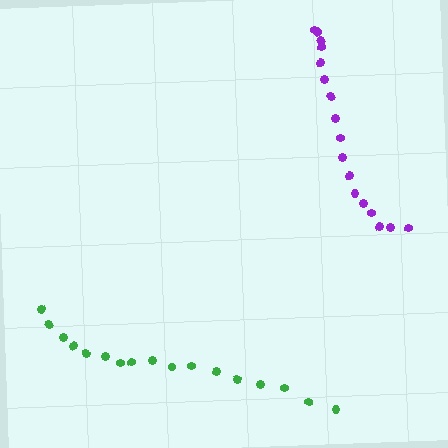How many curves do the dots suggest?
There are 2 distinct paths.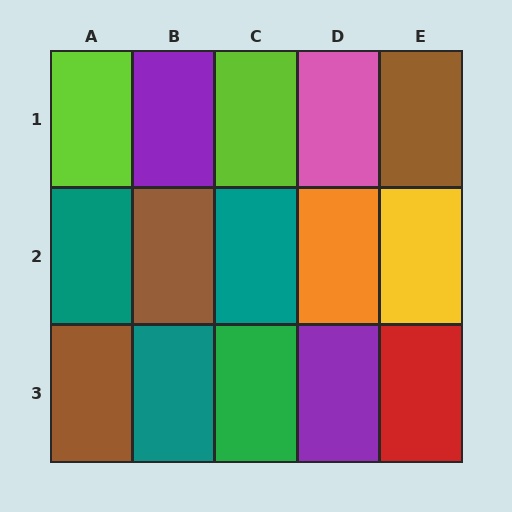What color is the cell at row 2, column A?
Teal.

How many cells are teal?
3 cells are teal.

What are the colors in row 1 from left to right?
Lime, purple, lime, pink, brown.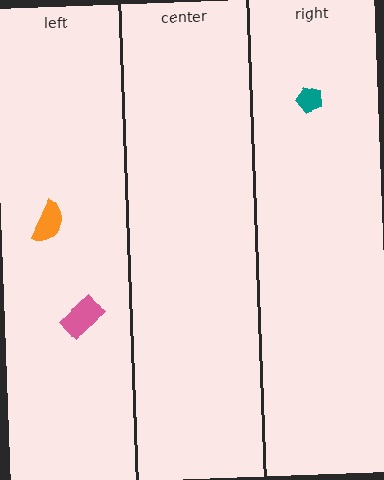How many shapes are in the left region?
2.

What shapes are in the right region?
The teal pentagon.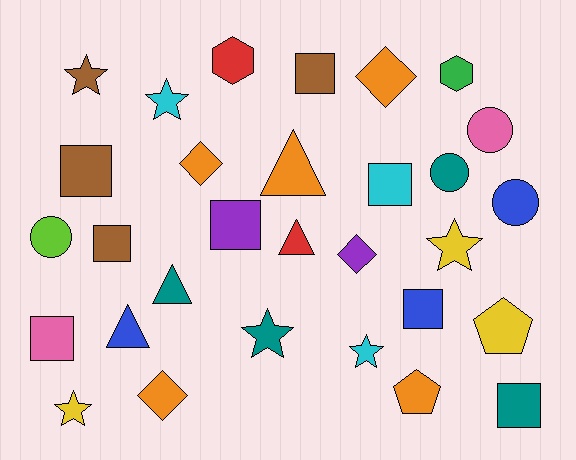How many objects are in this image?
There are 30 objects.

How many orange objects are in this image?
There are 5 orange objects.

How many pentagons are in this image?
There are 2 pentagons.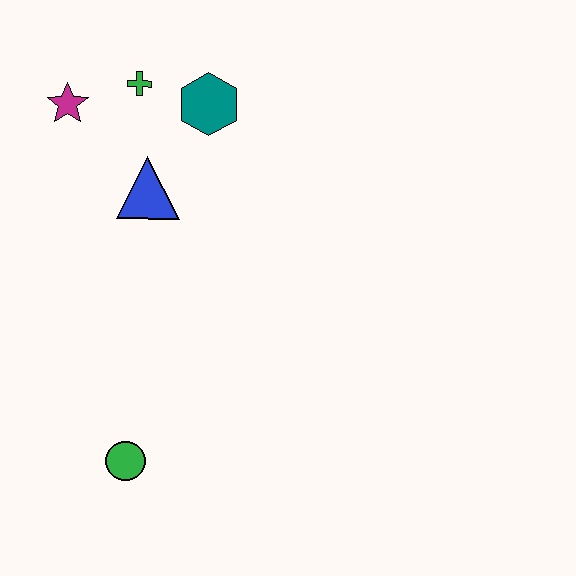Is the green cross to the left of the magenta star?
No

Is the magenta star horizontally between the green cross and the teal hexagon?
No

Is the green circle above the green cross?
No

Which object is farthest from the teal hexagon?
The green circle is farthest from the teal hexagon.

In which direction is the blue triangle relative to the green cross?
The blue triangle is below the green cross.